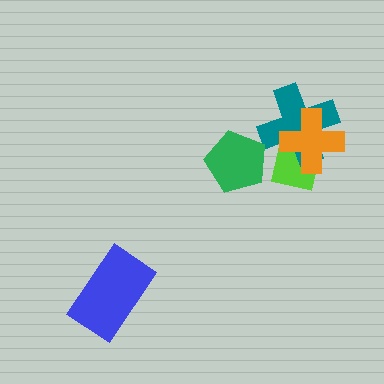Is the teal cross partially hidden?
Yes, it is partially covered by another shape.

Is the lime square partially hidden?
Yes, it is partially covered by another shape.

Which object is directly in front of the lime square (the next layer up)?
The teal cross is directly in front of the lime square.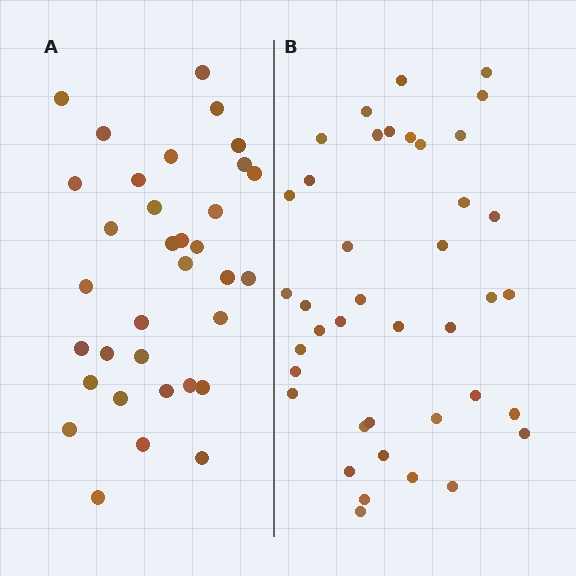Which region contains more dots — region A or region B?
Region B (the right region) has more dots.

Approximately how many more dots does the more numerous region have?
Region B has about 6 more dots than region A.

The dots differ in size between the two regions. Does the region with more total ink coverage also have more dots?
No. Region A has more total ink coverage because its dots are larger, but region B actually contains more individual dots. Total area can be misleading — the number of items is what matters here.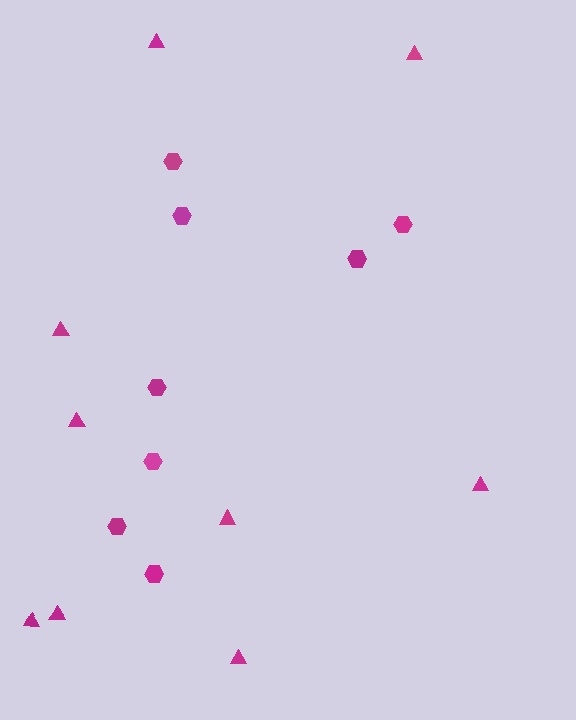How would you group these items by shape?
There are 2 groups: one group of hexagons (8) and one group of triangles (9).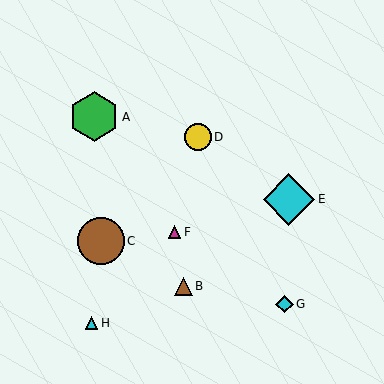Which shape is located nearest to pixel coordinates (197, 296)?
The brown triangle (labeled B) at (183, 286) is nearest to that location.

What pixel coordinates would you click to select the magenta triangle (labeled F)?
Click at (174, 232) to select the magenta triangle F.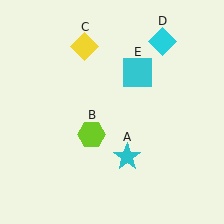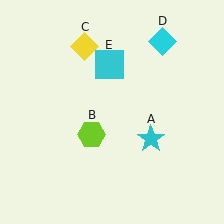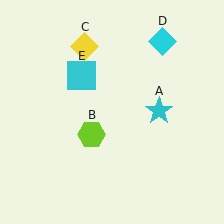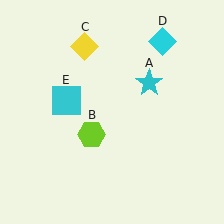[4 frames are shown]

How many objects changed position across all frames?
2 objects changed position: cyan star (object A), cyan square (object E).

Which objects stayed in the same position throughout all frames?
Lime hexagon (object B) and yellow diamond (object C) and cyan diamond (object D) remained stationary.